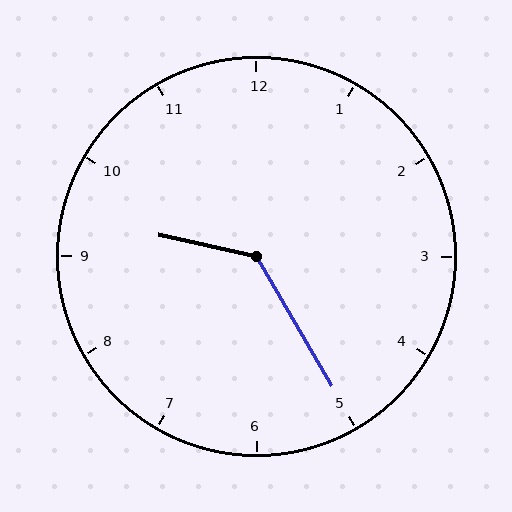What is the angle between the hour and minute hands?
Approximately 132 degrees.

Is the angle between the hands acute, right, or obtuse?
It is obtuse.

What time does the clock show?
9:25.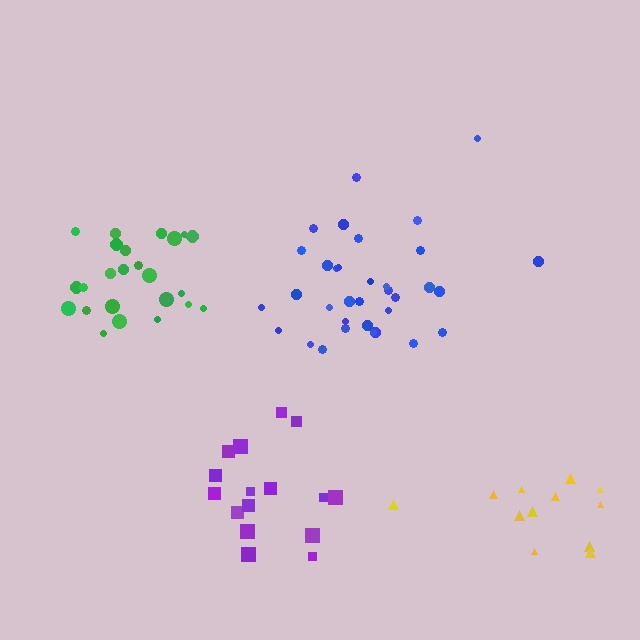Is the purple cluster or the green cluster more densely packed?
Green.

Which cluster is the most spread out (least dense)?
Yellow.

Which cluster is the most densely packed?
Green.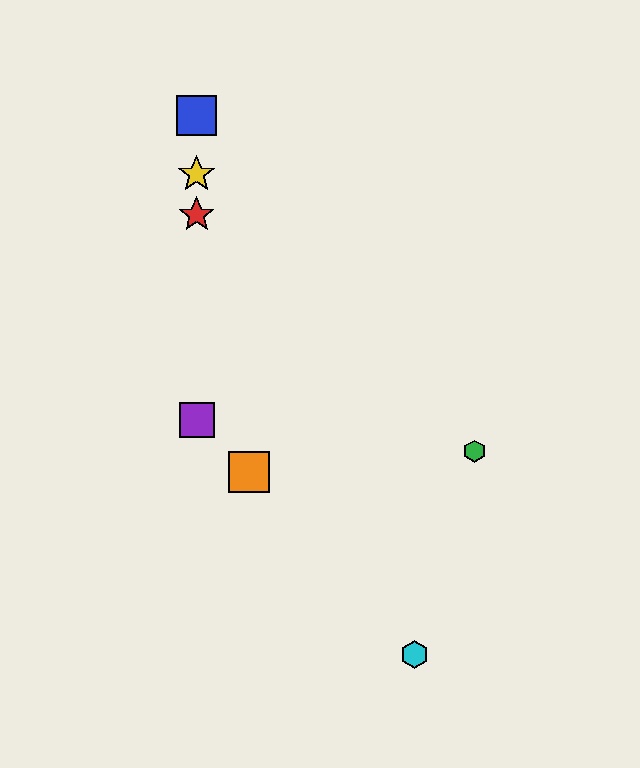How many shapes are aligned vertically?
4 shapes (the red star, the blue square, the yellow star, the purple square) are aligned vertically.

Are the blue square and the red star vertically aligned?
Yes, both are at x≈197.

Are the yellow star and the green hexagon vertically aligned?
No, the yellow star is at x≈197 and the green hexagon is at x≈475.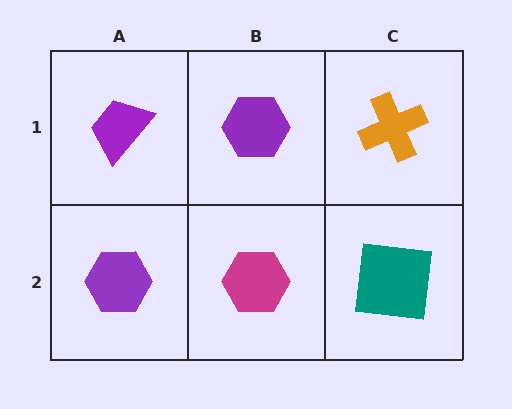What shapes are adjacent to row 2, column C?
An orange cross (row 1, column C), a magenta hexagon (row 2, column B).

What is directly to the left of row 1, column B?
A purple trapezoid.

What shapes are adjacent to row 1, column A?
A purple hexagon (row 2, column A), a purple hexagon (row 1, column B).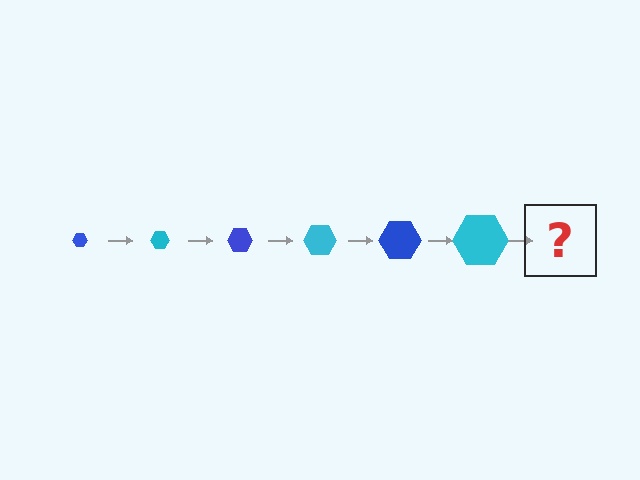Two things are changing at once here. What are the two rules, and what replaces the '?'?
The two rules are that the hexagon grows larger each step and the color cycles through blue and cyan. The '?' should be a blue hexagon, larger than the previous one.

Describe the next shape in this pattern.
It should be a blue hexagon, larger than the previous one.